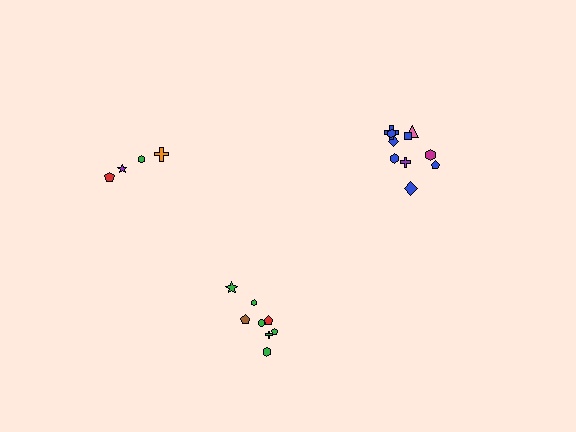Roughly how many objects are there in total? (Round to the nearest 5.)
Roughly 20 objects in total.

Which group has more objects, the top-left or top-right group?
The top-right group.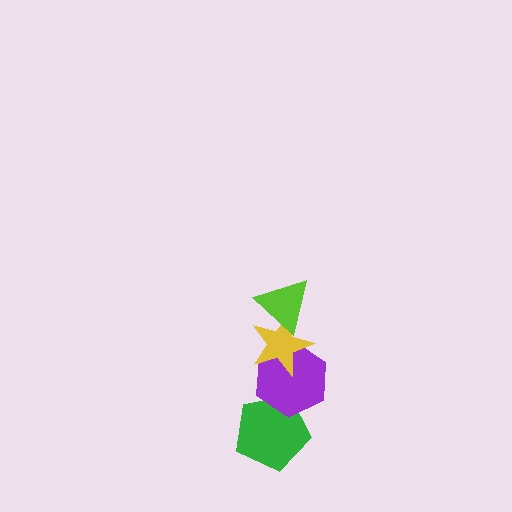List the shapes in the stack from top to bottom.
From top to bottom: the lime triangle, the yellow star, the purple hexagon, the green pentagon.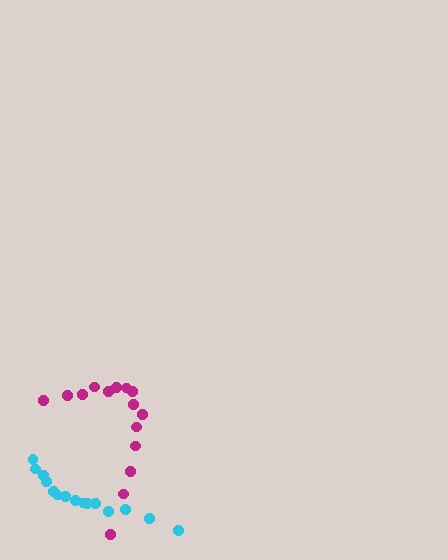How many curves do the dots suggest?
There are 2 distinct paths.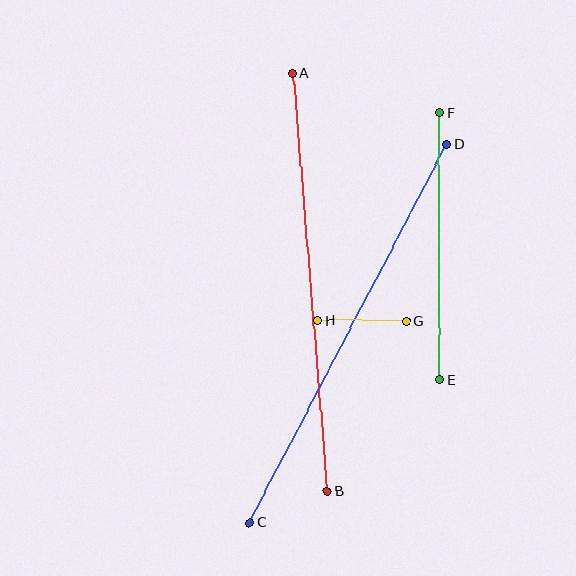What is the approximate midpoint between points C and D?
The midpoint is at approximately (348, 334) pixels.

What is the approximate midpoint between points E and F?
The midpoint is at approximately (440, 246) pixels.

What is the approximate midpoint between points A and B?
The midpoint is at approximately (310, 282) pixels.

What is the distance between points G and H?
The distance is approximately 89 pixels.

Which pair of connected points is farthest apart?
Points C and D are farthest apart.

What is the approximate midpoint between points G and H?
The midpoint is at approximately (362, 321) pixels.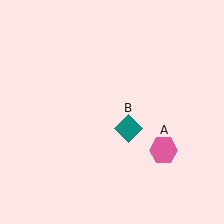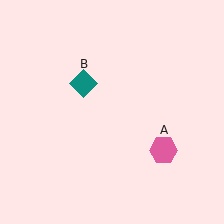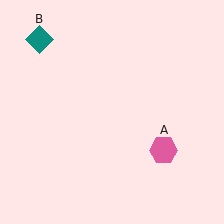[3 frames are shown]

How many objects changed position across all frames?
1 object changed position: teal diamond (object B).